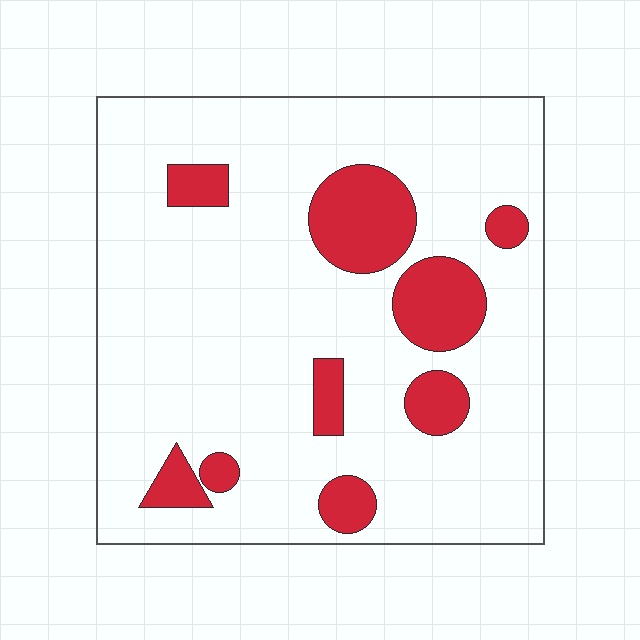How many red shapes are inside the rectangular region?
9.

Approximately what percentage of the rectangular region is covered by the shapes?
Approximately 15%.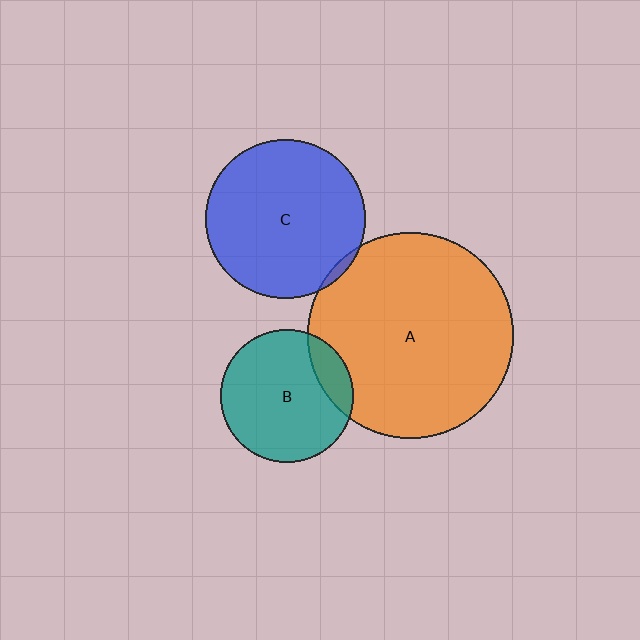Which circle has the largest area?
Circle A (orange).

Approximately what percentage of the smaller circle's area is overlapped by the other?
Approximately 5%.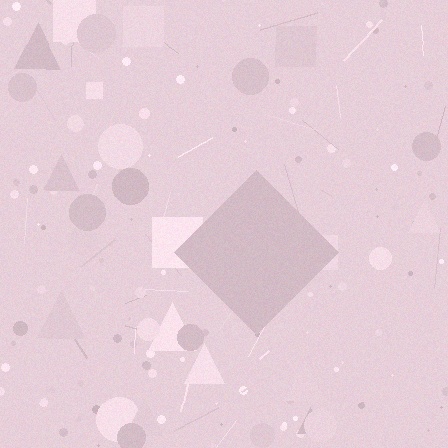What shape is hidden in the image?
A diamond is hidden in the image.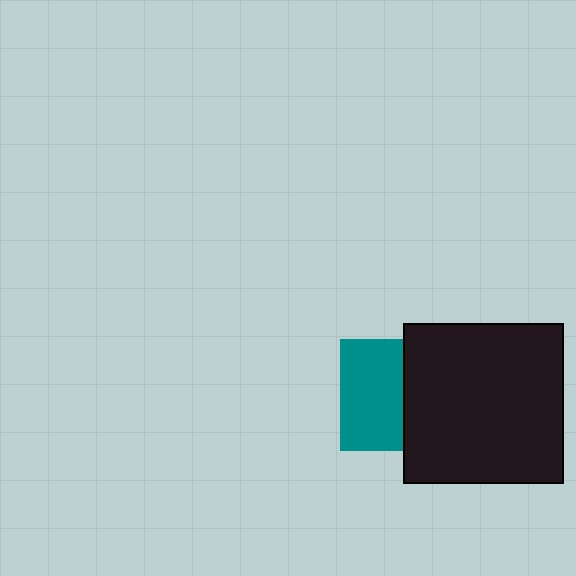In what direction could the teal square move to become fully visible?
The teal square could move left. That would shift it out from behind the black square entirely.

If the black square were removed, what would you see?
You would see the complete teal square.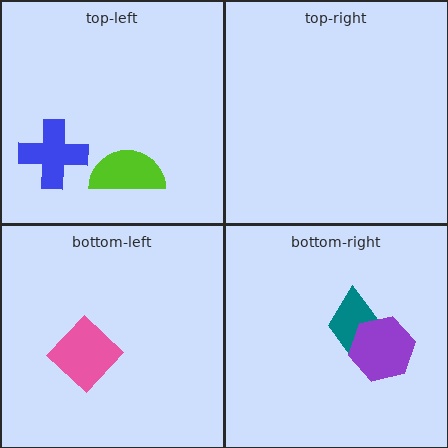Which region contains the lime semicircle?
The top-left region.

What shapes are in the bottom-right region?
The teal trapezoid, the purple hexagon.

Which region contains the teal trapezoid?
The bottom-right region.